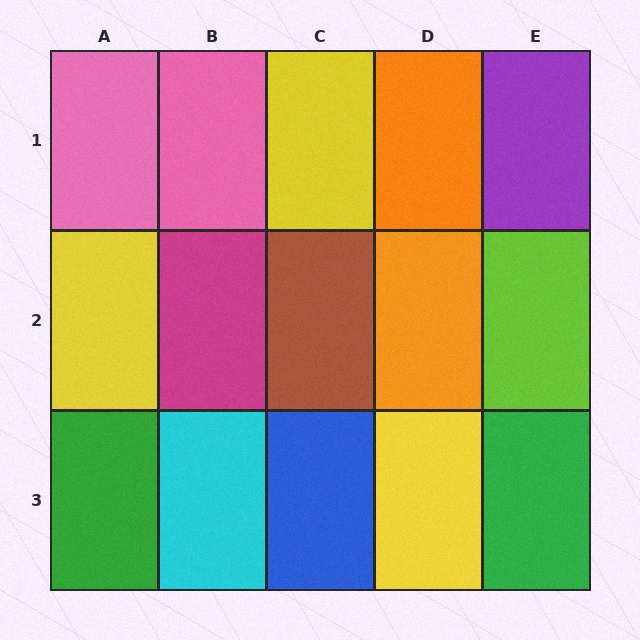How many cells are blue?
1 cell is blue.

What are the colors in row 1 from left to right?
Pink, pink, yellow, orange, purple.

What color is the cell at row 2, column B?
Magenta.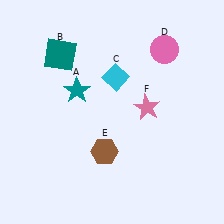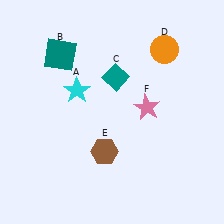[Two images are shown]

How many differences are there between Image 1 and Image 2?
There are 3 differences between the two images.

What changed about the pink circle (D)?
In Image 1, D is pink. In Image 2, it changed to orange.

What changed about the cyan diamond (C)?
In Image 1, C is cyan. In Image 2, it changed to teal.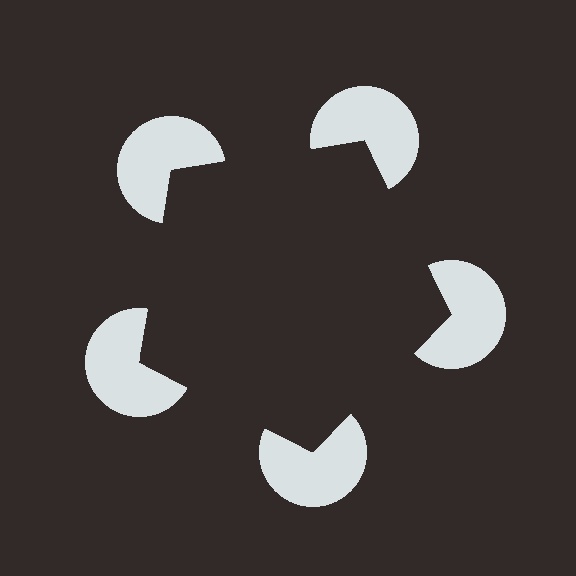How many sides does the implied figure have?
5 sides.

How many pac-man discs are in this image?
There are 5 — one at each vertex of the illusory pentagon.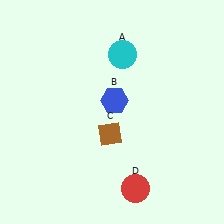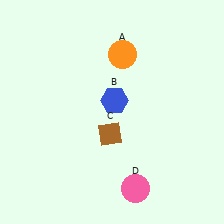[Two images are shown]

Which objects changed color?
A changed from cyan to orange. D changed from red to pink.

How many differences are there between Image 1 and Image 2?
There are 2 differences between the two images.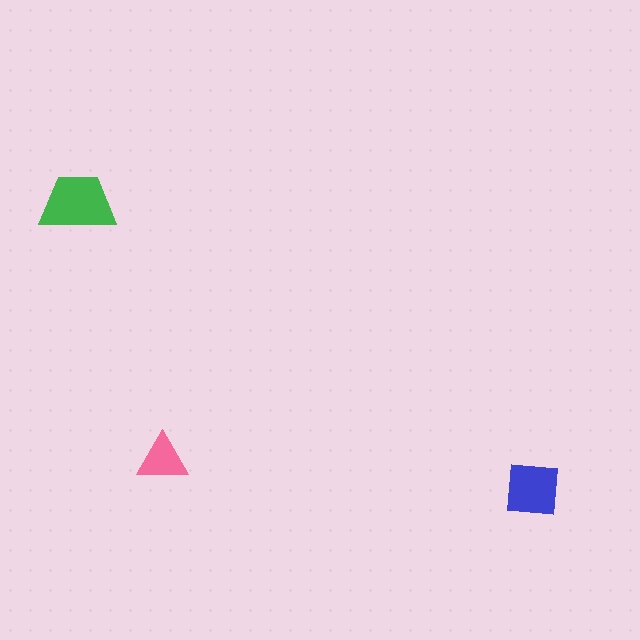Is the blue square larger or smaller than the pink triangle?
Larger.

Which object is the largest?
The green trapezoid.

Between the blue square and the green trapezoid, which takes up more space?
The green trapezoid.